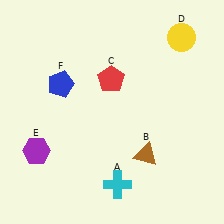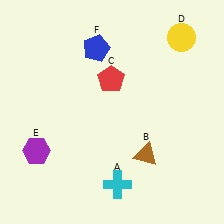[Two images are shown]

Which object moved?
The blue pentagon (F) moved up.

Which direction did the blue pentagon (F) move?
The blue pentagon (F) moved up.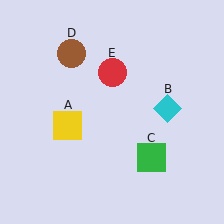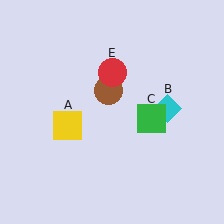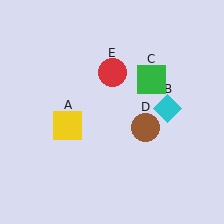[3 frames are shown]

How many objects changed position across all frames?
2 objects changed position: green square (object C), brown circle (object D).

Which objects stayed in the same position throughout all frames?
Yellow square (object A) and cyan diamond (object B) and red circle (object E) remained stationary.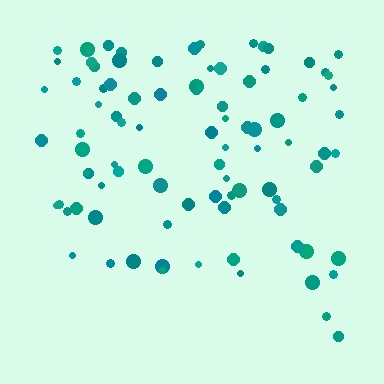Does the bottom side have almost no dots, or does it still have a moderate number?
Still a moderate number, just noticeably fewer than the top.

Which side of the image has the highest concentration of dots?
The top.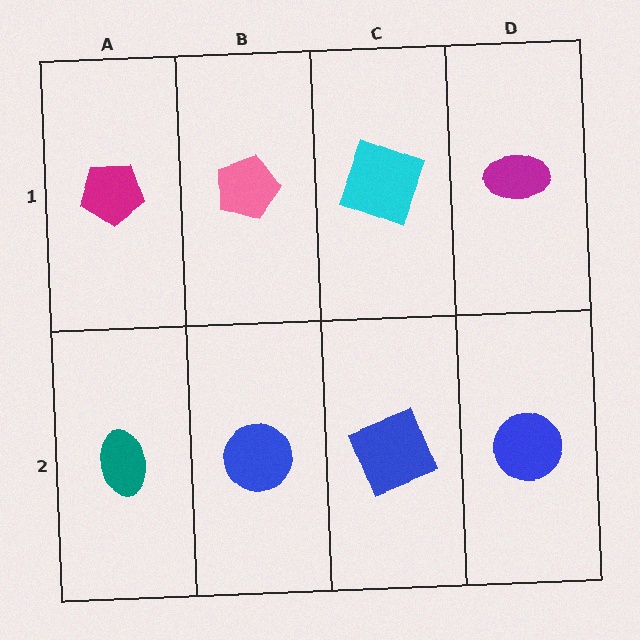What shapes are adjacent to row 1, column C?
A blue square (row 2, column C), a pink pentagon (row 1, column B), a magenta ellipse (row 1, column D).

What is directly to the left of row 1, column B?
A magenta pentagon.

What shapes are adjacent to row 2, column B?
A pink pentagon (row 1, column B), a teal ellipse (row 2, column A), a blue square (row 2, column C).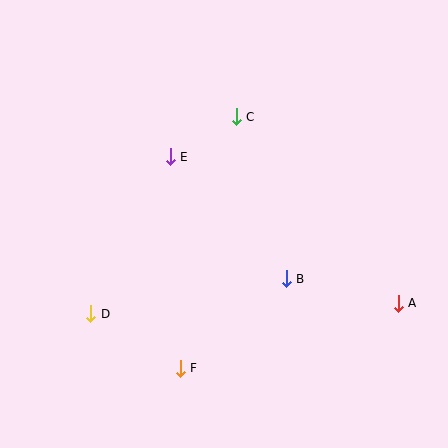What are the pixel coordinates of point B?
Point B is at (286, 279).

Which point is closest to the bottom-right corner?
Point A is closest to the bottom-right corner.